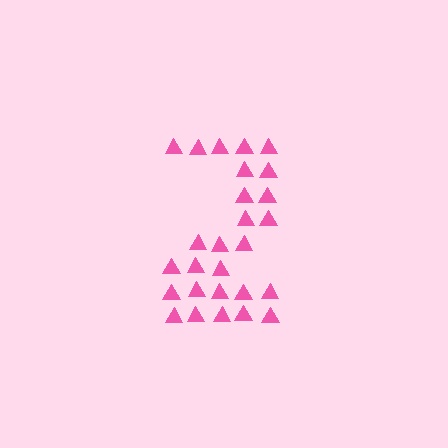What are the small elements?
The small elements are triangles.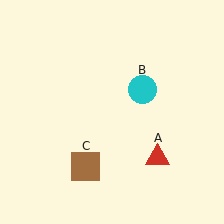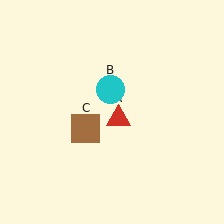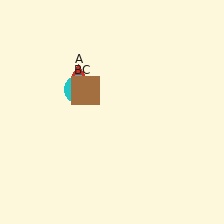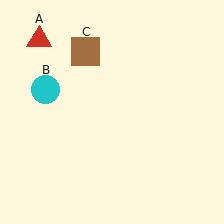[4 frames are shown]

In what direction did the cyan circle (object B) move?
The cyan circle (object B) moved left.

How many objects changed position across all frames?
3 objects changed position: red triangle (object A), cyan circle (object B), brown square (object C).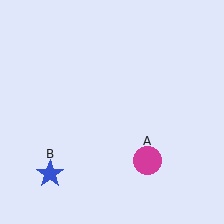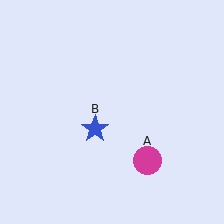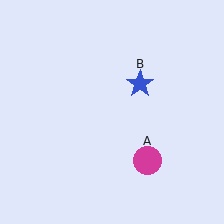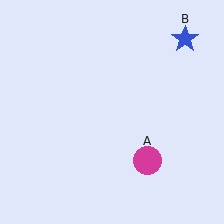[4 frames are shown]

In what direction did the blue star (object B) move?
The blue star (object B) moved up and to the right.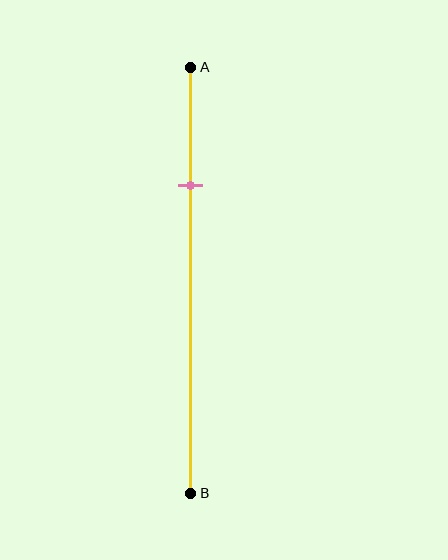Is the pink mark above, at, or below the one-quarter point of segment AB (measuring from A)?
The pink mark is approximately at the one-quarter point of segment AB.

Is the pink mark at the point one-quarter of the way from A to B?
Yes, the mark is approximately at the one-quarter point.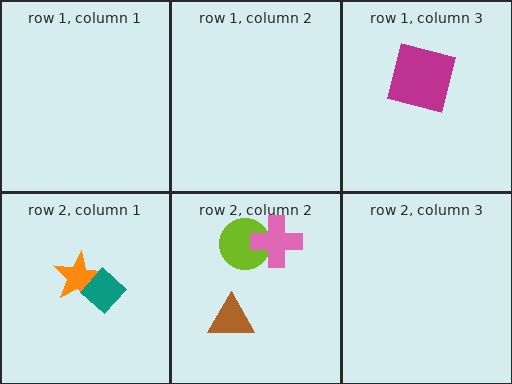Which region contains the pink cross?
The row 2, column 2 region.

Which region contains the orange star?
The row 2, column 1 region.